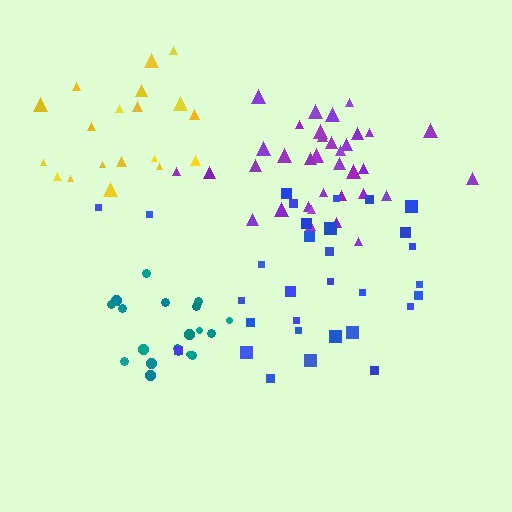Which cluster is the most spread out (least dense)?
Yellow.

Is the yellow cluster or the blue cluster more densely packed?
Blue.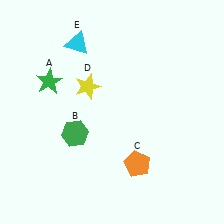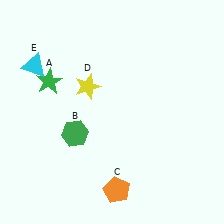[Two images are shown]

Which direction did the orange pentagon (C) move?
The orange pentagon (C) moved down.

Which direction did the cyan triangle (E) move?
The cyan triangle (E) moved left.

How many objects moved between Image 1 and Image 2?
2 objects moved between the two images.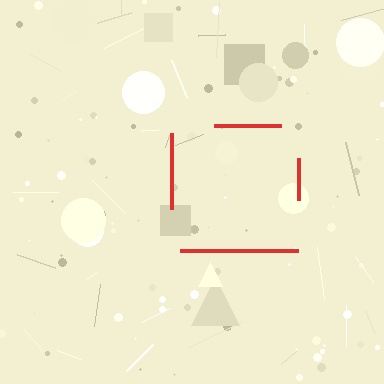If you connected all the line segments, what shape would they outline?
They would outline a square.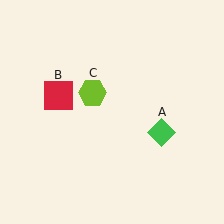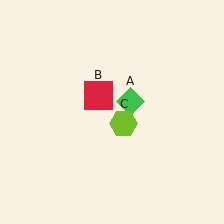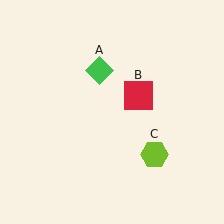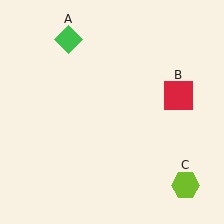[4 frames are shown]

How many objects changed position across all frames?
3 objects changed position: green diamond (object A), red square (object B), lime hexagon (object C).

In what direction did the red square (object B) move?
The red square (object B) moved right.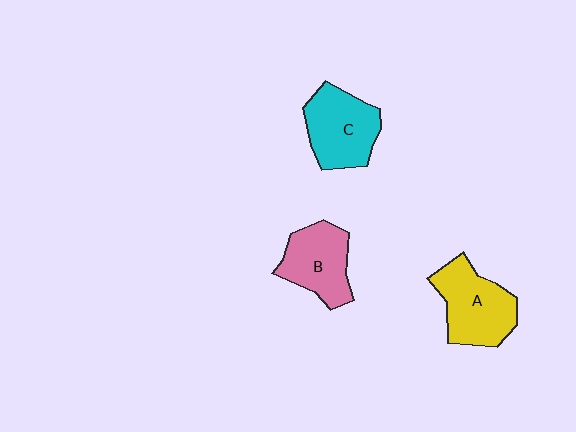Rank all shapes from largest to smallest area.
From largest to smallest: A (yellow), C (cyan), B (pink).